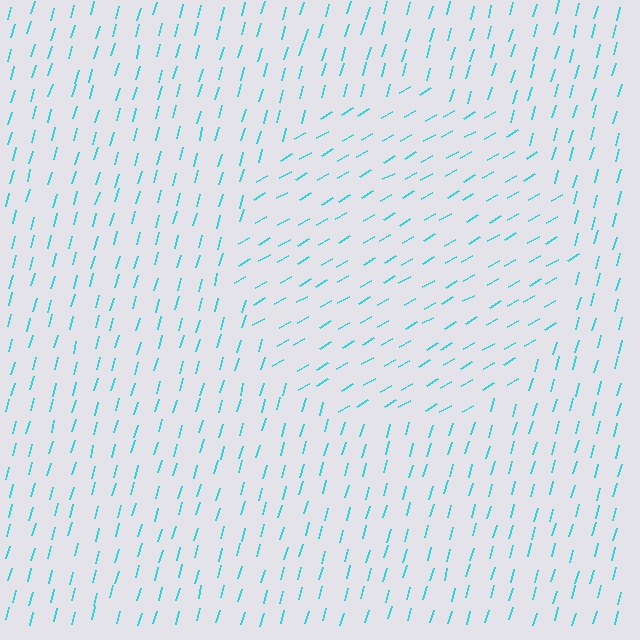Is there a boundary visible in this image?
Yes, there is a texture boundary formed by a change in line orientation.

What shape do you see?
I see a circle.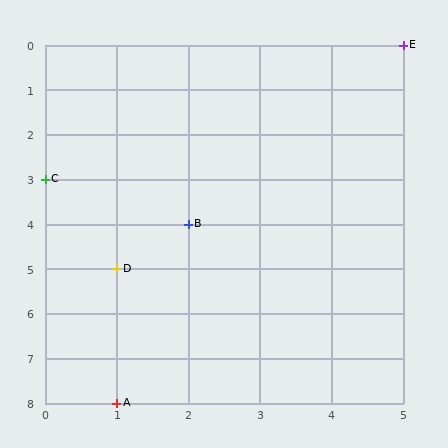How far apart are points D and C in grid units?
Points D and C are 1 column and 2 rows apart (about 2.2 grid units diagonally).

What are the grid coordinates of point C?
Point C is at grid coordinates (0, 3).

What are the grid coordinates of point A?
Point A is at grid coordinates (1, 8).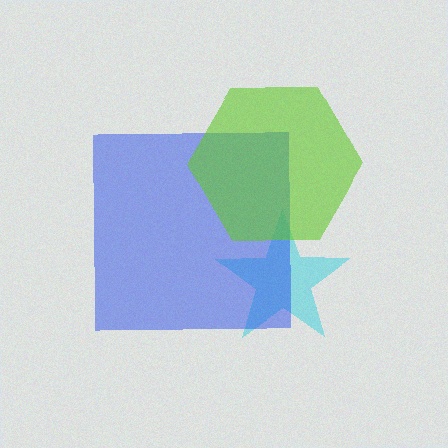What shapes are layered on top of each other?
The layered shapes are: a cyan star, a blue square, a lime hexagon.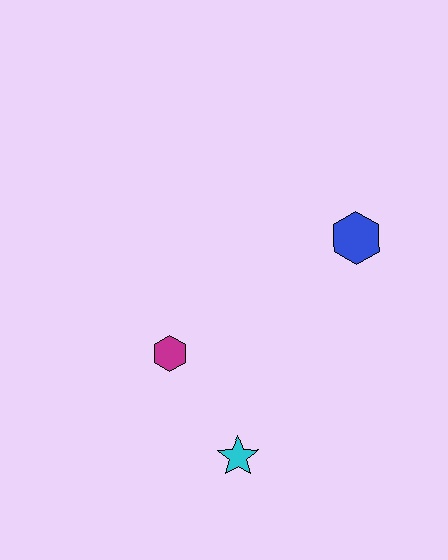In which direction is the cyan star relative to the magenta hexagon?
The cyan star is below the magenta hexagon.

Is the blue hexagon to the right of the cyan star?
Yes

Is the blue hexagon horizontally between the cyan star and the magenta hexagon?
No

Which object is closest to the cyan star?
The magenta hexagon is closest to the cyan star.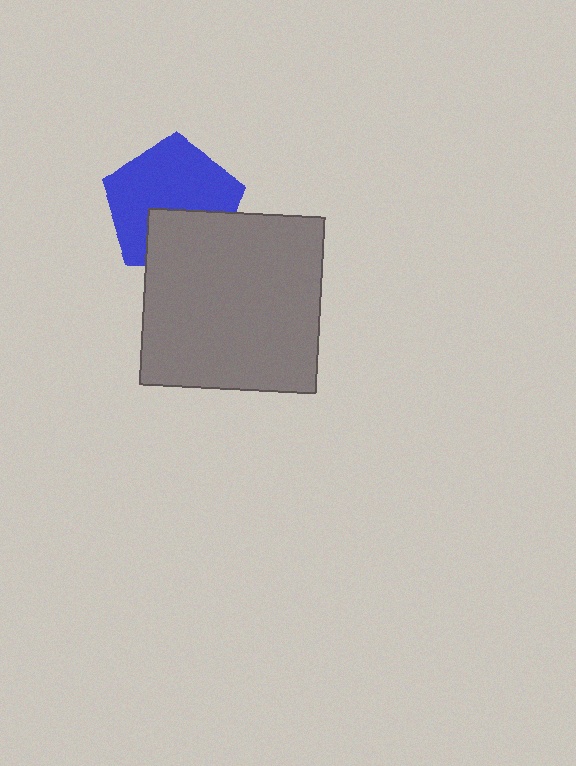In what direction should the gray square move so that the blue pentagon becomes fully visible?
The gray square should move down. That is the shortest direction to clear the overlap and leave the blue pentagon fully visible.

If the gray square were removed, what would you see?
You would see the complete blue pentagon.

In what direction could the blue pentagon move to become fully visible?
The blue pentagon could move up. That would shift it out from behind the gray square entirely.